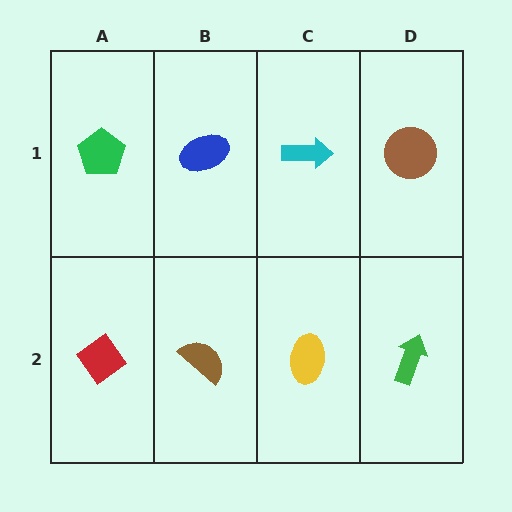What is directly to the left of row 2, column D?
A yellow ellipse.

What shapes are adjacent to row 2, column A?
A green pentagon (row 1, column A), a brown semicircle (row 2, column B).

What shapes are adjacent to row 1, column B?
A brown semicircle (row 2, column B), a green pentagon (row 1, column A), a cyan arrow (row 1, column C).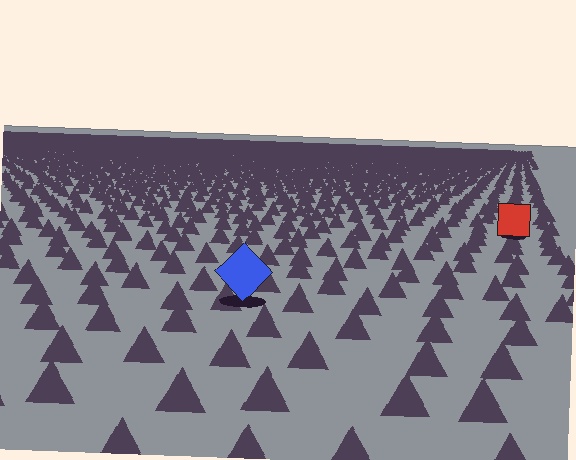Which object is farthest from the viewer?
The red square is farthest from the viewer. It appears smaller and the ground texture around it is denser.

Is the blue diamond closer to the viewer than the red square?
Yes. The blue diamond is closer — you can tell from the texture gradient: the ground texture is coarser near it.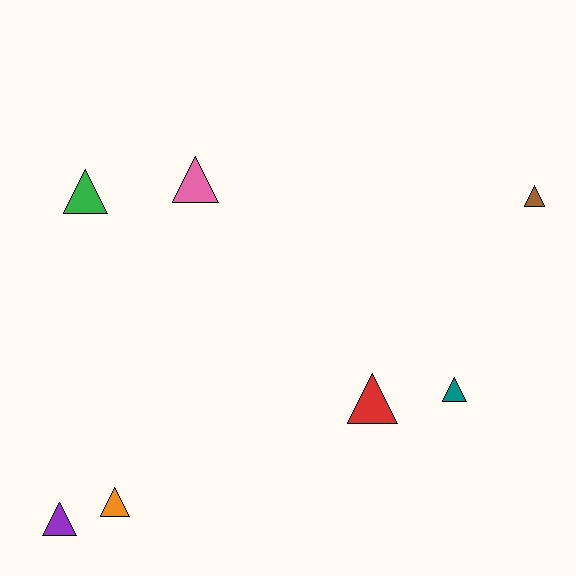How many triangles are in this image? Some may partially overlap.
There are 7 triangles.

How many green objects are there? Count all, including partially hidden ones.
There is 1 green object.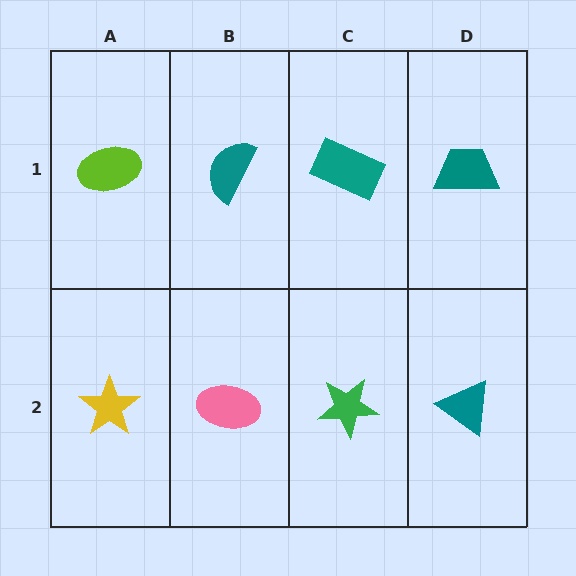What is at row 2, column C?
A green star.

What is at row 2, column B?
A pink ellipse.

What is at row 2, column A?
A yellow star.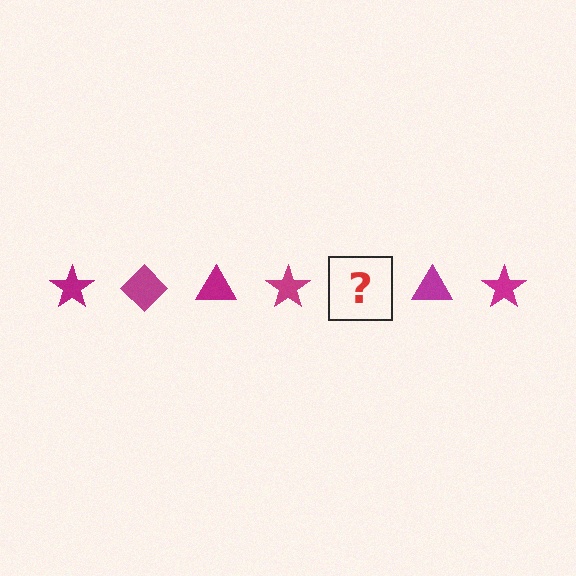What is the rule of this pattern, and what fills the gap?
The rule is that the pattern cycles through star, diamond, triangle shapes in magenta. The gap should be filled with a magenta diamond.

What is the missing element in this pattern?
The missing element is a magenta diamond.